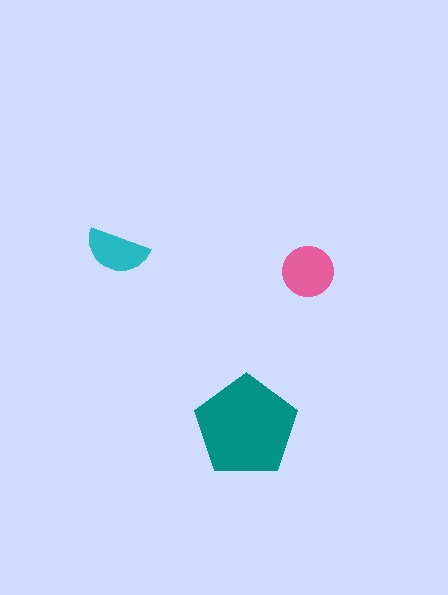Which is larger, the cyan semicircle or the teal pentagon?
The teal pentagon.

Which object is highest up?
The cyan semicircle is topmost.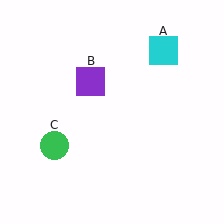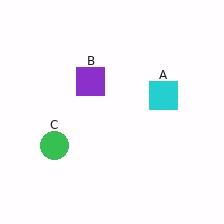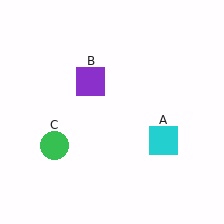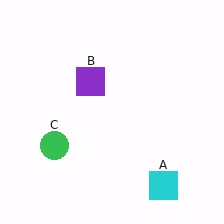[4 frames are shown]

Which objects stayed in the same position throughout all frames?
Purple square (object B) and green circle (object C) remained stationary.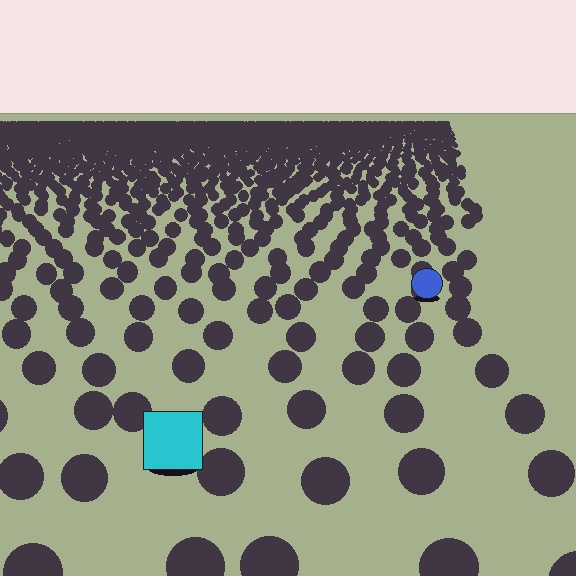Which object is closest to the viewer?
The cyan square is closest. The texture marks near it are larger and more spread out.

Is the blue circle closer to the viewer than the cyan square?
No. The cyan square is closer — you can tell from the texture gradient: the ground texture is coarser near it.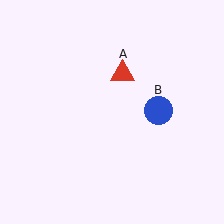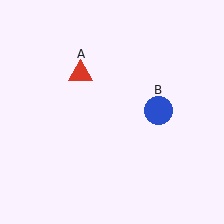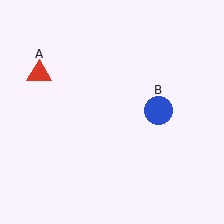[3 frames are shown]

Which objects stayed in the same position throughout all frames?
Blue circle (object B) remained stationary.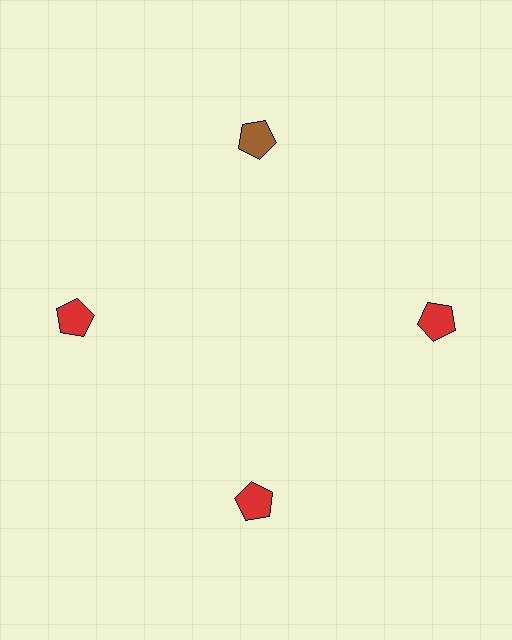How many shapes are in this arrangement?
There are 4 shapes arranged in a ring pattern.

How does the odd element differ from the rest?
It has a different color: brown instead of red.